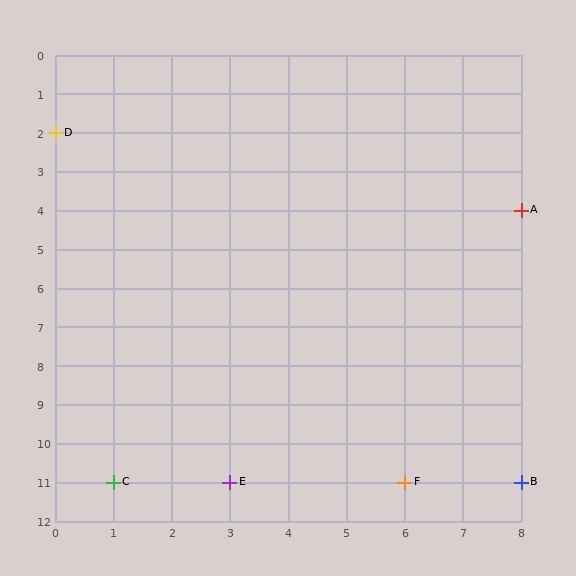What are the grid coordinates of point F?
Point F is at grid coordinates (6, 11).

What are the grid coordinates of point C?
Point C is at grid coordinates (1, 11).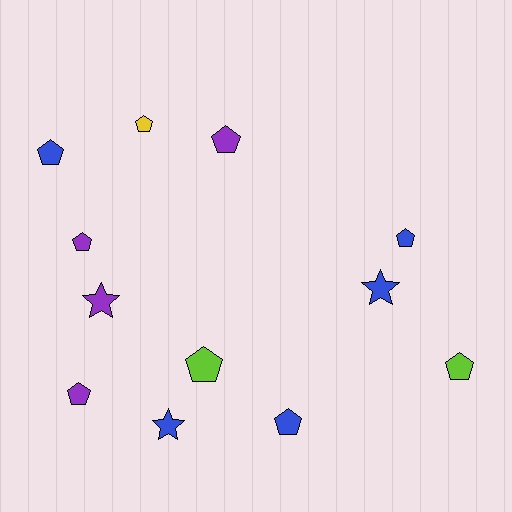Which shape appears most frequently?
Pentagon, with 9 objects.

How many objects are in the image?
There are 12 objects.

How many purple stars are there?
There is 1 purple star.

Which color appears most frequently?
Blue, with 5 objects.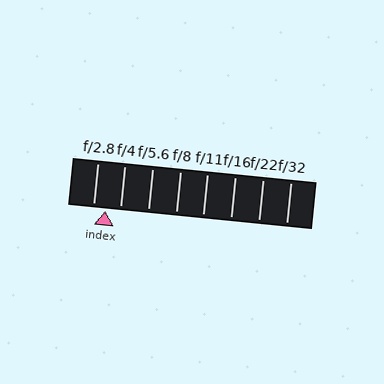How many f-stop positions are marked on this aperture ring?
There are 8 f-stop positions marked.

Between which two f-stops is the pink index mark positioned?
The index mark is between f/2.8 and f/4.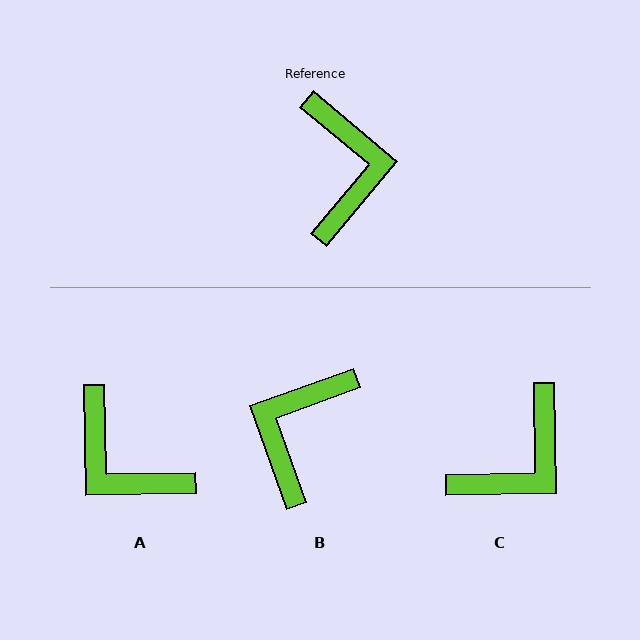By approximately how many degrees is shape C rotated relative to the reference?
Approximately 49 degrees clockwise.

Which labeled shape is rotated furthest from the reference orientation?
B, about 150 degrees away.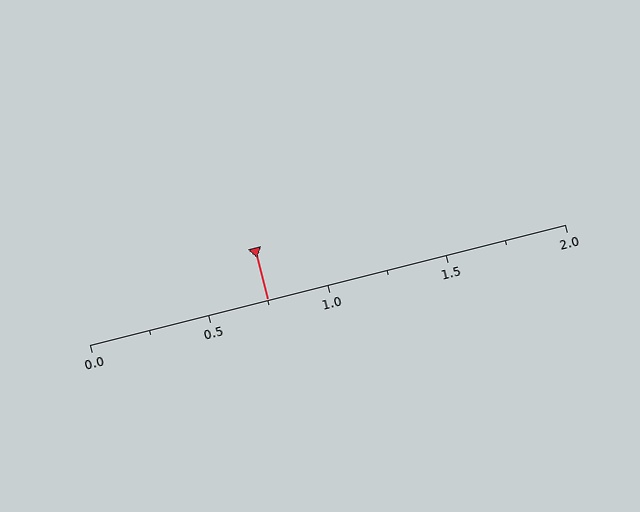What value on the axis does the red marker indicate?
The marker indicates approximately 0.75.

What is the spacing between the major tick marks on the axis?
The major ticks are spaced 0.5 apart.